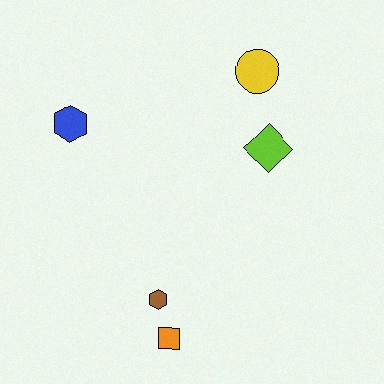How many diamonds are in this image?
There is 1 diamond.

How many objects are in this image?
There are 5 objects.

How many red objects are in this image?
There are no red objects.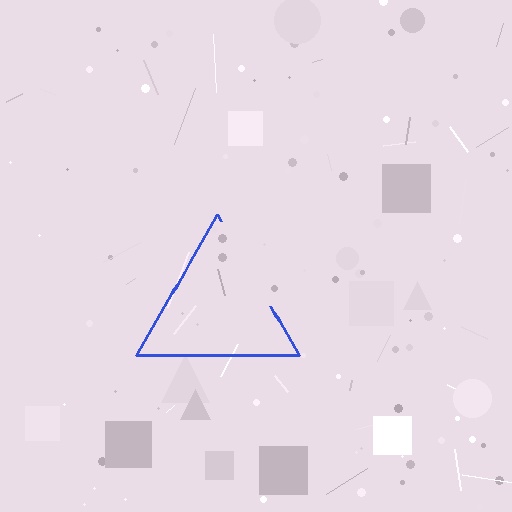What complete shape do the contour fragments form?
The contour fragments form a triangle.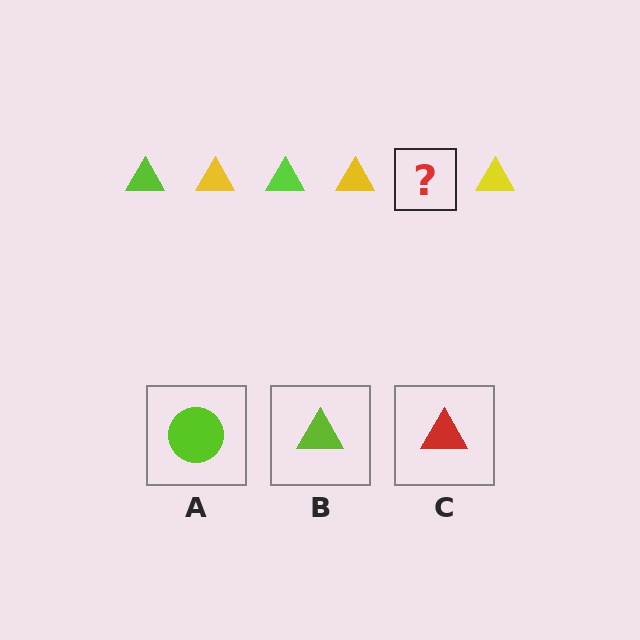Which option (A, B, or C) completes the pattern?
B.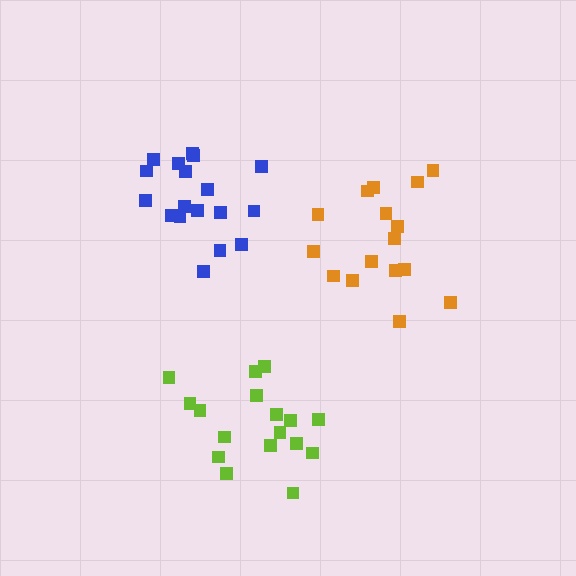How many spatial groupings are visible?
There are 3 spatial groupings.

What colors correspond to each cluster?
The clusters are colored: orange, blue, lime.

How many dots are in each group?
Group 1: 16 dots, Group 2: 18 dots, Group 3: 17 dots (51 total).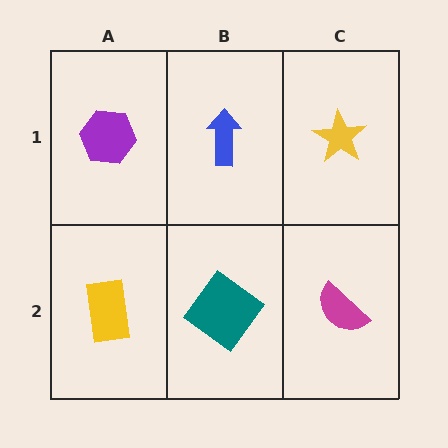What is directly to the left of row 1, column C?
A blue arrow.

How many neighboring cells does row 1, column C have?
2.